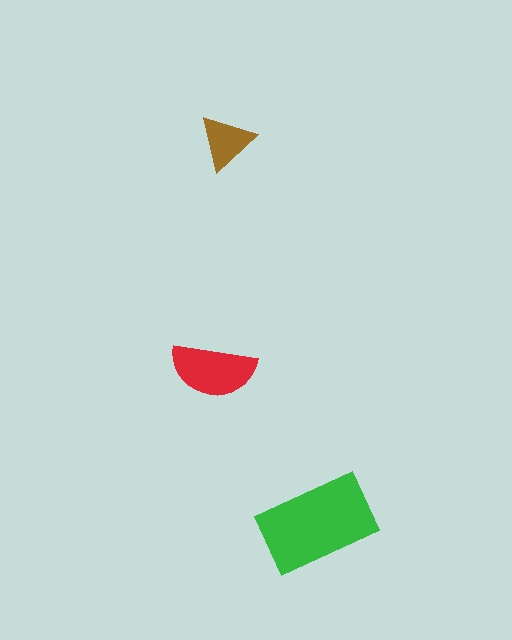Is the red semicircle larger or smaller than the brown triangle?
Larger.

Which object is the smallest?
The brown triangle.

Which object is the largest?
The green rectangle.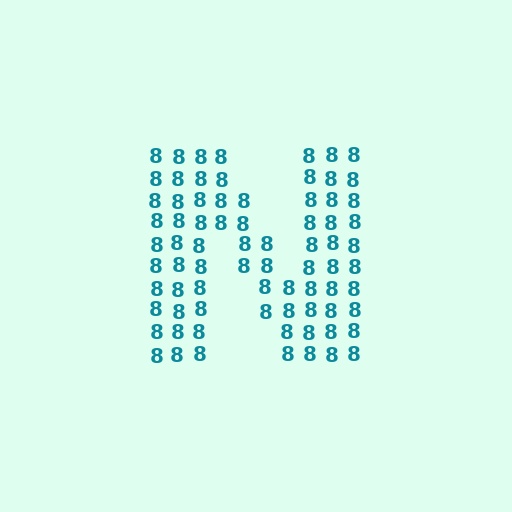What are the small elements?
The small elements are digit 8's.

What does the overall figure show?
The overall figure shows the letter N.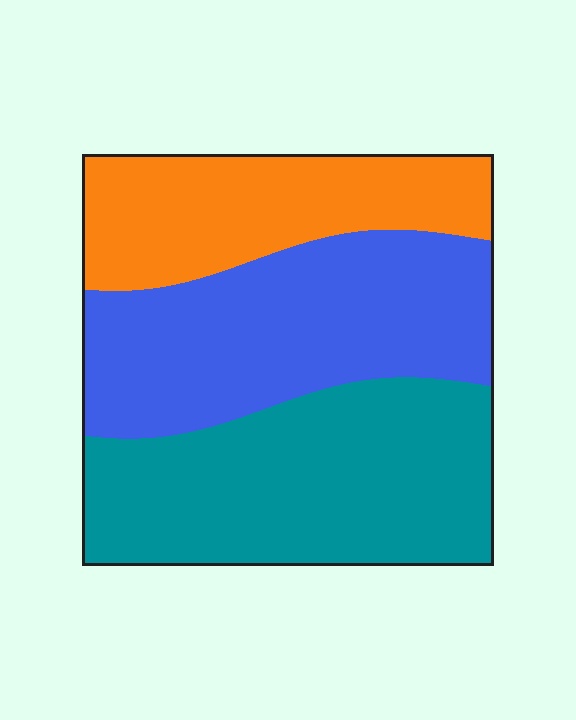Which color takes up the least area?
Orange, at roughly 25%.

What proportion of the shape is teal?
Teal covers roughly 40% of the shape.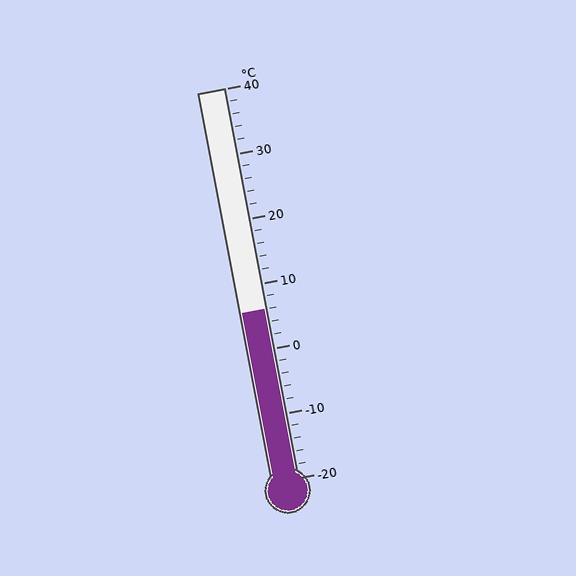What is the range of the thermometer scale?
The thermometer scale ranges from -20°C to 40°C.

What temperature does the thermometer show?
The thermometer shows approximately 6°C.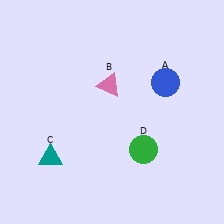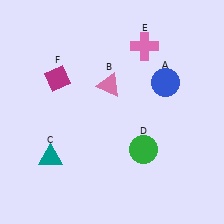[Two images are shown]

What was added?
A pink cross (E), a magenta diamond (F) were added in Image 2.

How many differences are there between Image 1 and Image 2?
There are 2 differences between the two images.